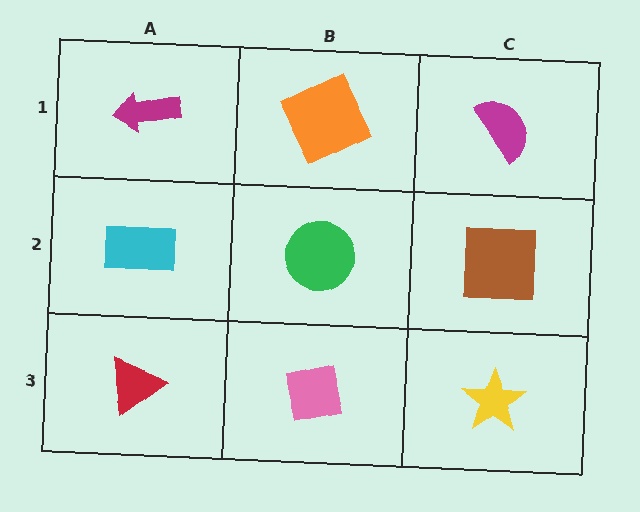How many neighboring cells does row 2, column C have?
3.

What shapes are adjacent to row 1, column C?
A brown square (row 2, column C), an orange square (row 1, column B).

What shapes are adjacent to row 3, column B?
A green circle (row 2, column B), a red triangle (row 3, column A), a yellow star (row 3, column C).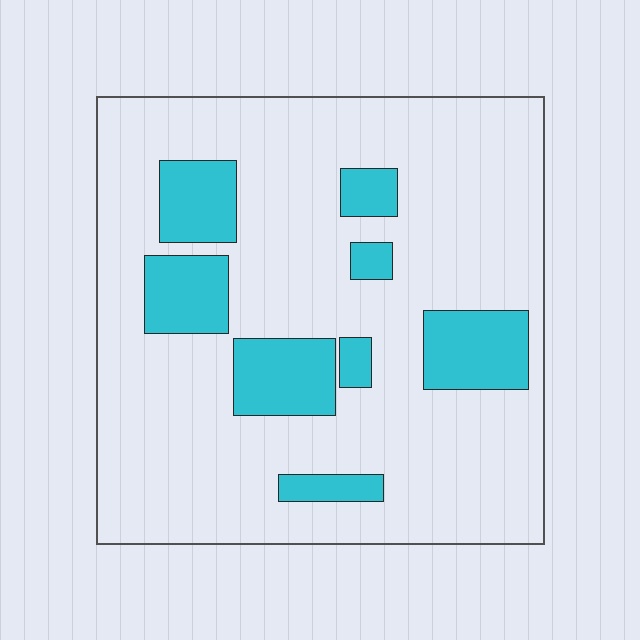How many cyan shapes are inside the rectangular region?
8.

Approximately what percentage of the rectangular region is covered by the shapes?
Approximately 20%.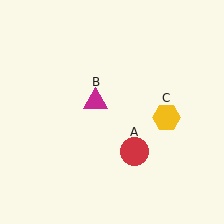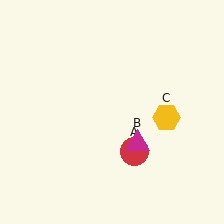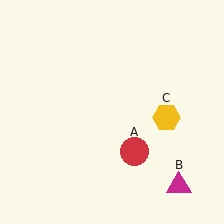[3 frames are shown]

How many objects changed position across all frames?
1 object changed position: magenta triangle (object B).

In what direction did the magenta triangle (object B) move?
The magenta triangle (object B) moved down and to the right.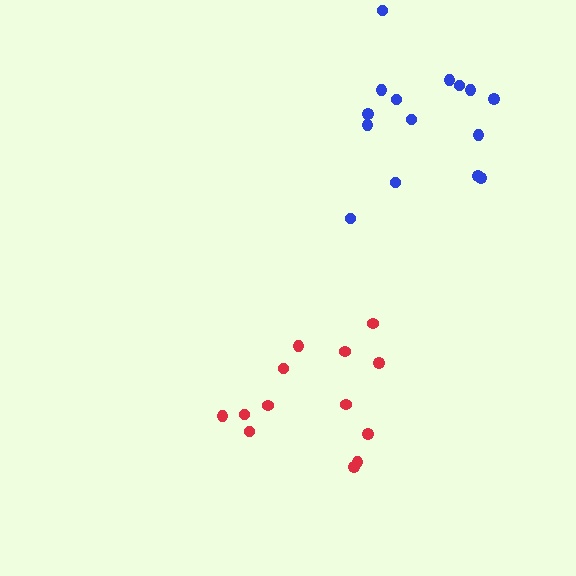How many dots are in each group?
Group 1: 13 dots, Group 2: 15 dots (28 total).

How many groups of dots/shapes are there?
There are 2 groups.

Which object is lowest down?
The red cluster is bottommost.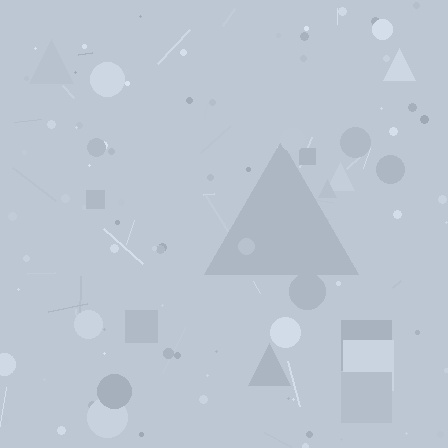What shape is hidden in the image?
A triangle is hidden in the image.